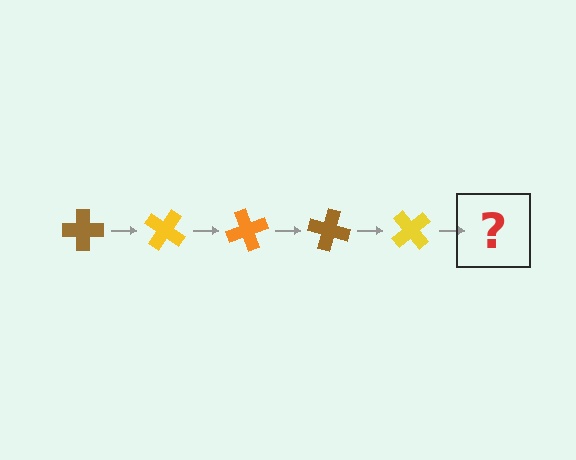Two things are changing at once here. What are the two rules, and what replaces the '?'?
The two rules are that it rotates 35 degrees each step and the color cycles through brown, yellow, and orange. The '?' should be an orange cross, rotated 175 degrees from the start.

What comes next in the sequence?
The next element should be an orange cross, rotated 175 degrees from the start.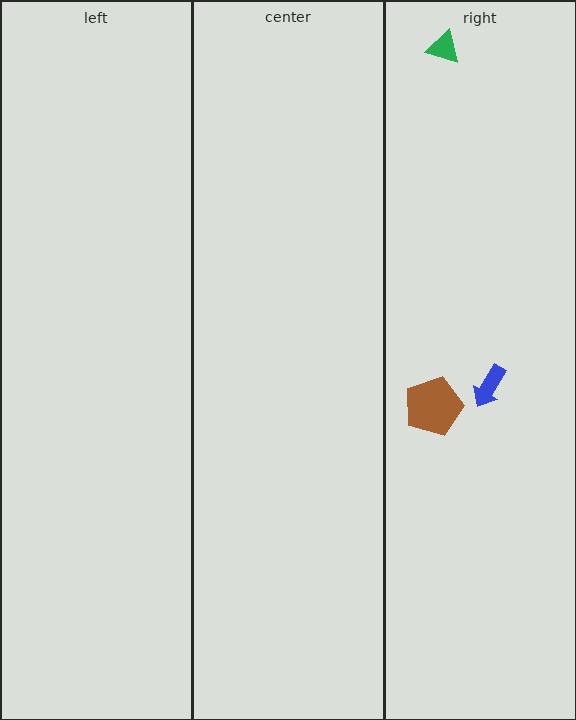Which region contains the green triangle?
The right region.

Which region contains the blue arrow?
The right region.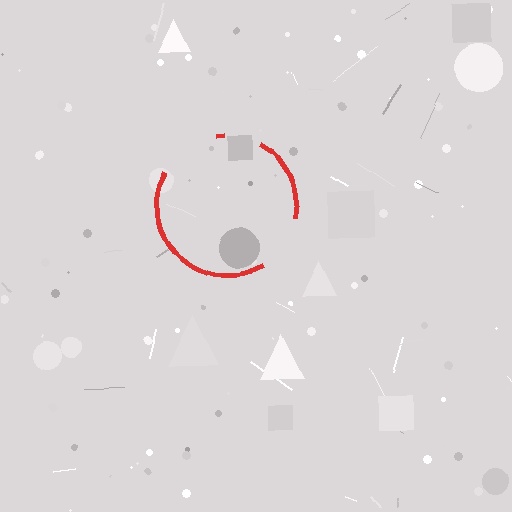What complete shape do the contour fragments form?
The contour fragments form a circle.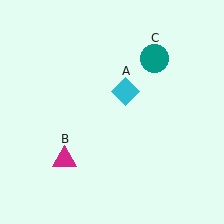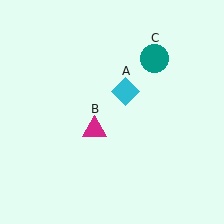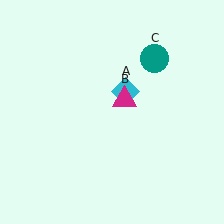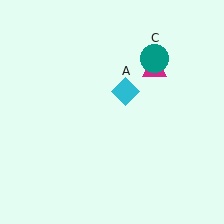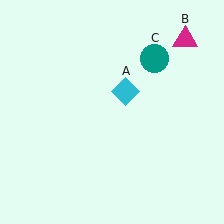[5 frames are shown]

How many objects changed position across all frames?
1 object changed position: magenta triangle (object B).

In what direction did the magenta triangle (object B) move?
The magenta triangle (object B) moved up and to the right.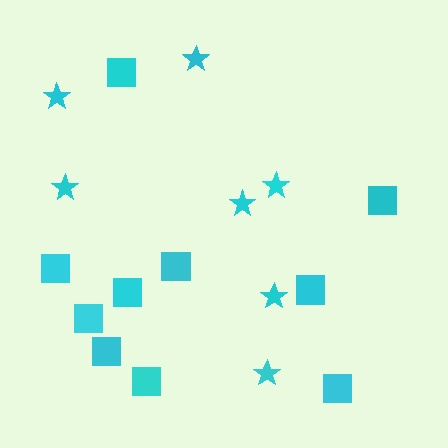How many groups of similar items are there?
There are 2 groups: one group of stars (7) and one group of squares (10).